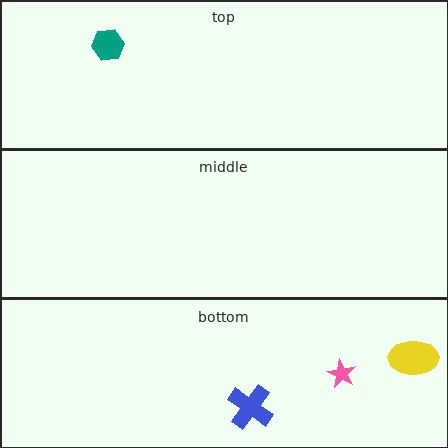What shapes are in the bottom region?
The blue cross, the yellow ellipse, the pink star.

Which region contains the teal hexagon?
The top region.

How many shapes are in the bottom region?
3.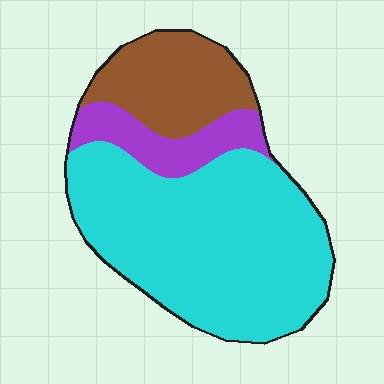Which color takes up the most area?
Cyan, at roughly 65%.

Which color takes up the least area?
Purple, at roughly 15%.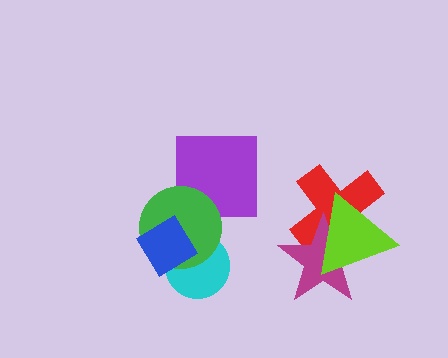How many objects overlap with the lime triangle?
2 objects overlap with the lime triangle.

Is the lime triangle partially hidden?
No, no other shape covers it.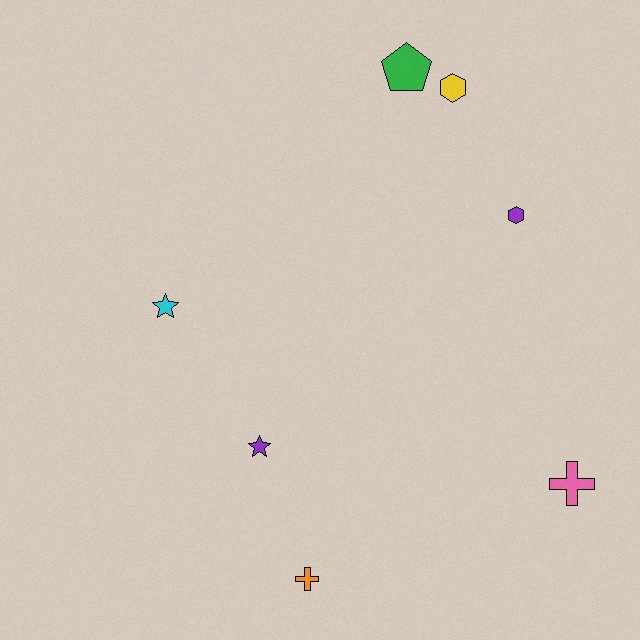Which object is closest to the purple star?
The orange cross is closest to the purple star.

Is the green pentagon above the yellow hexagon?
Yes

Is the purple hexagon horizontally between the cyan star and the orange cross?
No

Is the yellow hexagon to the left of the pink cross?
Yes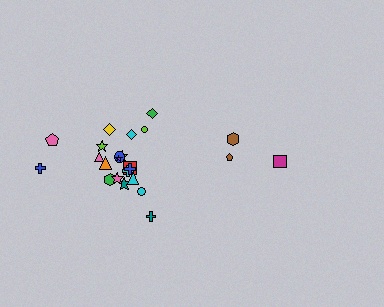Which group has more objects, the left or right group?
The left group.